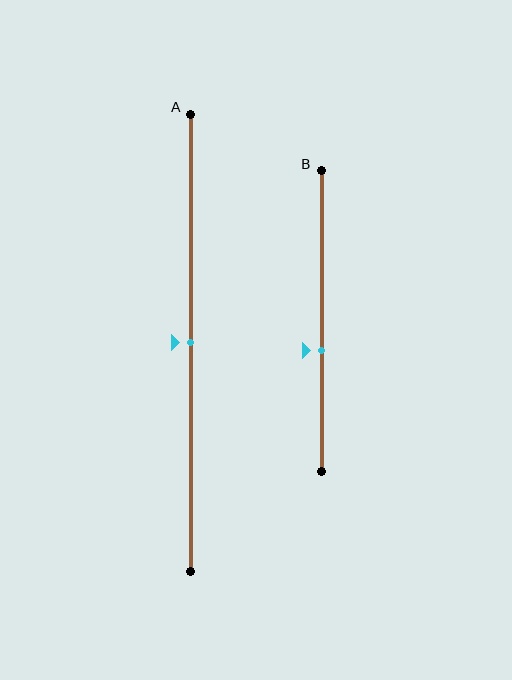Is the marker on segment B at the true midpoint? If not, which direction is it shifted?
No, the marker on segment B is shifted downward by about 10% of the segment length.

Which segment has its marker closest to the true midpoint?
Segment A has its marker closest to the true midpoint.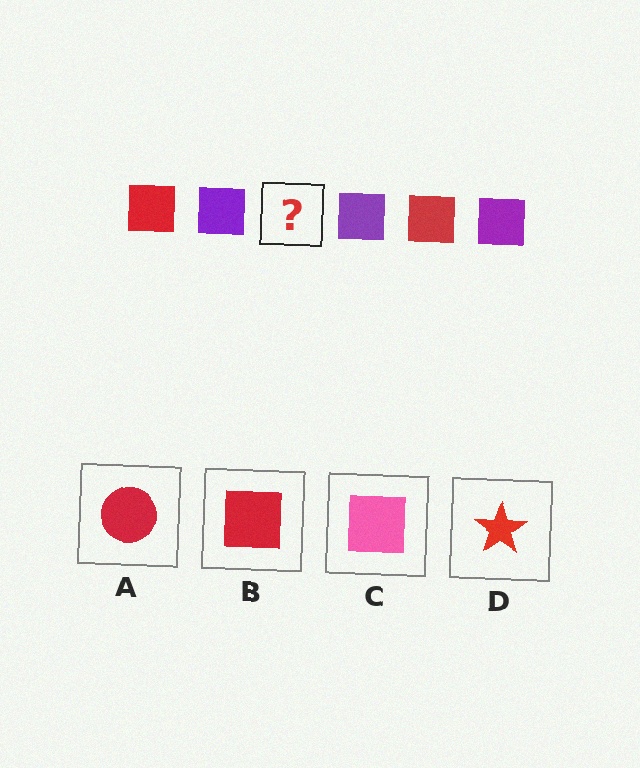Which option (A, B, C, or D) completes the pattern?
B.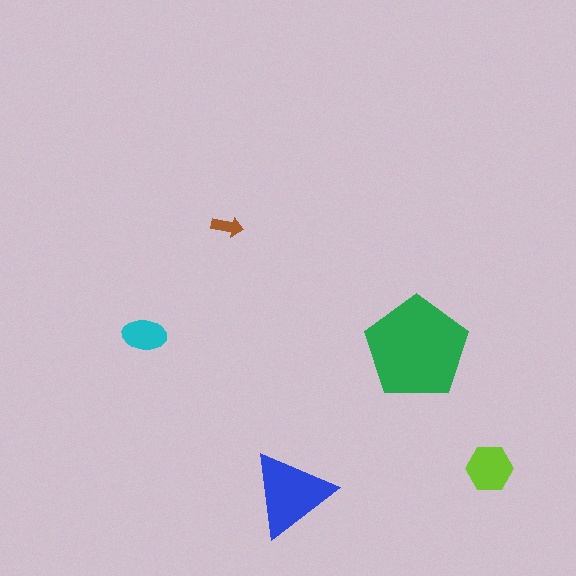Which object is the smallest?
The brown arrow.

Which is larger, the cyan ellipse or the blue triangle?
The blue triangle.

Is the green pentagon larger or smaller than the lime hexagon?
Larger.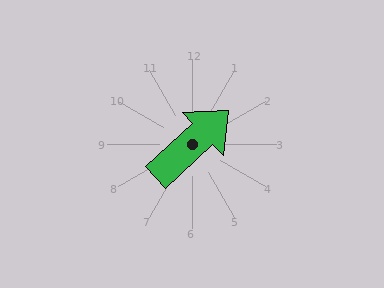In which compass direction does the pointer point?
Northeast.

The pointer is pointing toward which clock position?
Roughly 2 o'clock.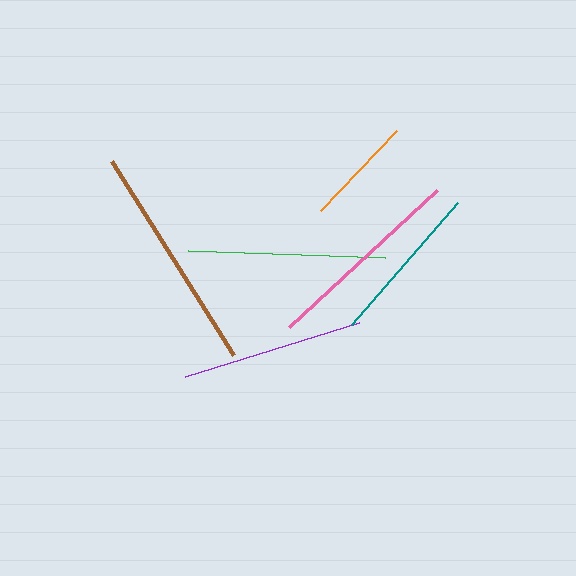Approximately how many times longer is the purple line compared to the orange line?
The purple line is approximately 1.6 times the length of the orange line.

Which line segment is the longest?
The brown line is the longest at approximately 229 pixels.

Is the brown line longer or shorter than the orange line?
The brown line is longer than the orange line.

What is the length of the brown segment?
The brown segment is approximately 229 pixels long.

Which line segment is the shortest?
The orange line is the shortest at approximately 111 pixels.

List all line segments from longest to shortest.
From longest to shortest: brown, pink, green, purple, teal, orange.